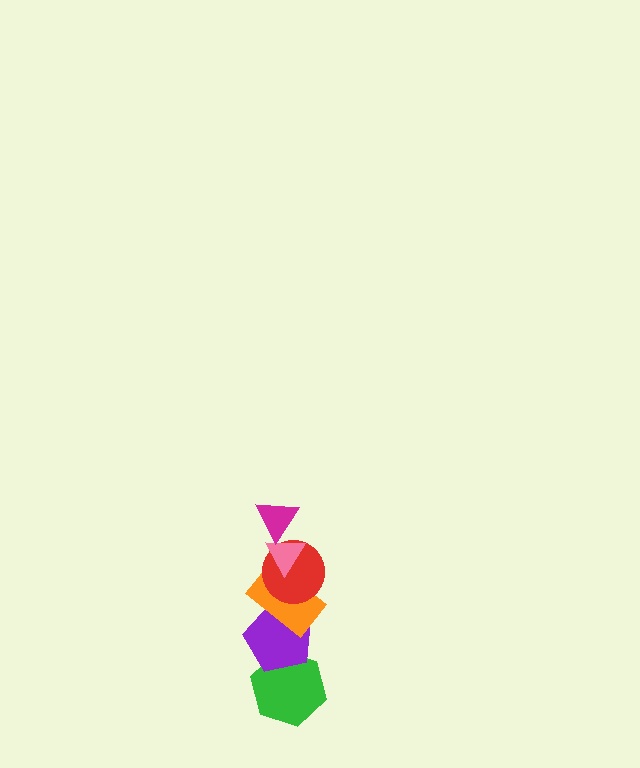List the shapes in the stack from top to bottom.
From top to bottom: the magenta triangle, the pink triangle, the red circle, the orange rectangle, the purple pentagon, the green hexagon.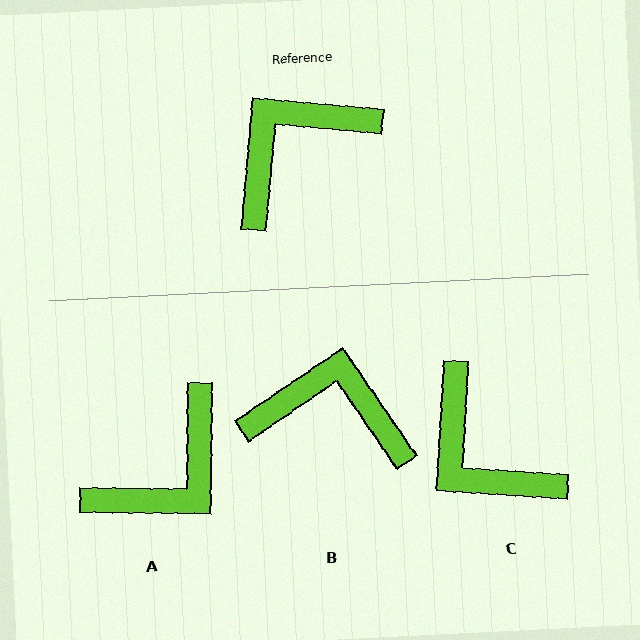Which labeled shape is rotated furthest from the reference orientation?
A, about 176 degrees away.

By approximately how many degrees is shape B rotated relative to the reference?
Approximately 51 degrees clockwise.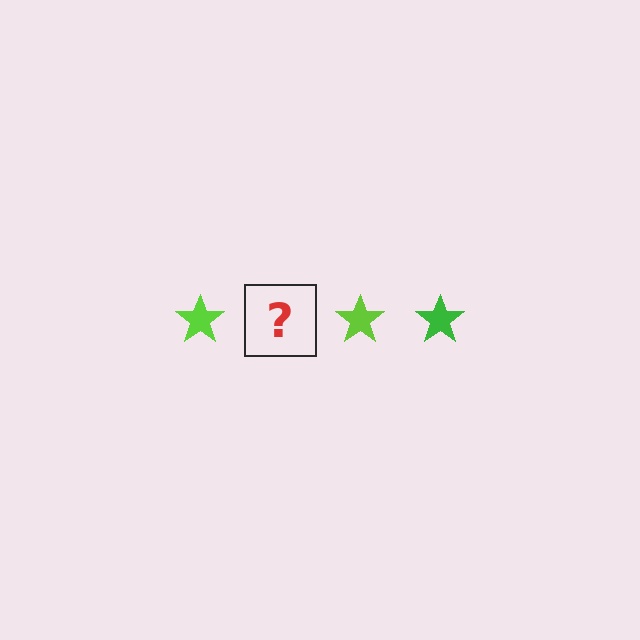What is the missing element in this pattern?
The missing element is a green star.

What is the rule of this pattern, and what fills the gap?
The rule is that the pattern cycles through lime, green stars. The gap should be filled with a green star.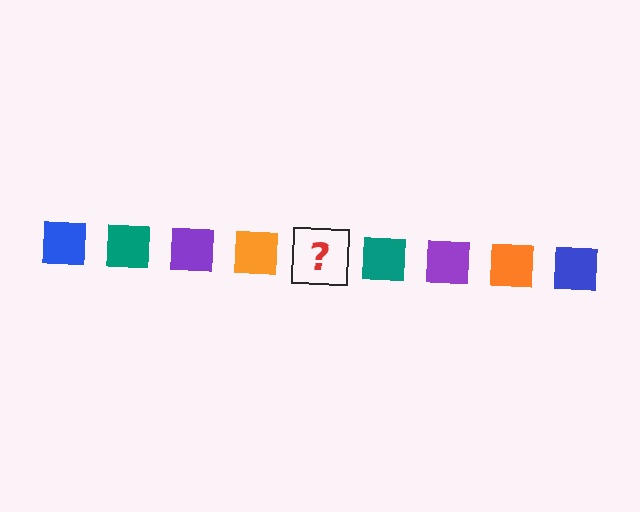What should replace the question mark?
The question mark should be replaced with a blue square.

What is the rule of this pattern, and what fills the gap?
The rule is that the pattern cycles through blue, teal, purple, orange squares. The gap should be filled with a blue square.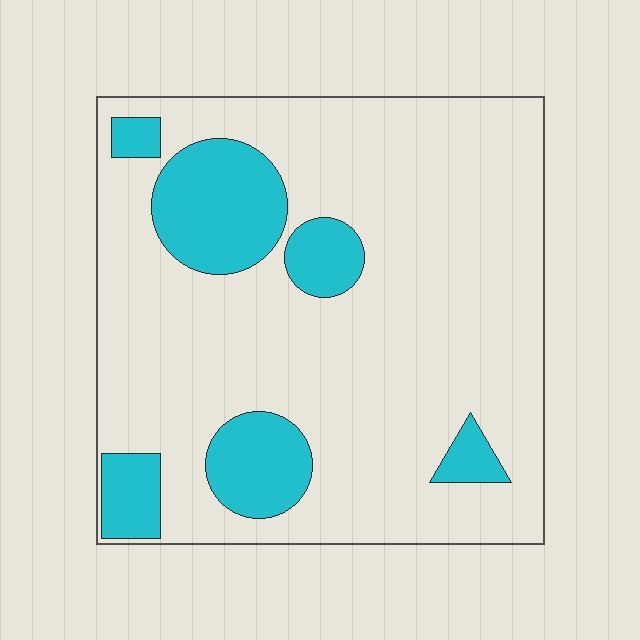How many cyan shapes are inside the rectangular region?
6.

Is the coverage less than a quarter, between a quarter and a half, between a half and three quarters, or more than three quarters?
Less than a quarter.